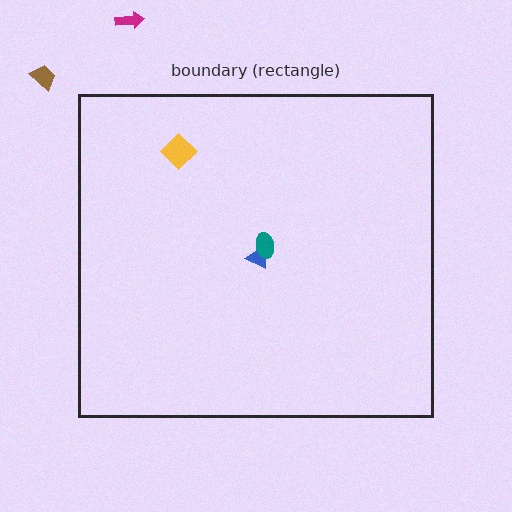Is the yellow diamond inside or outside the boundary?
Inside.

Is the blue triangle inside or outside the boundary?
Inside.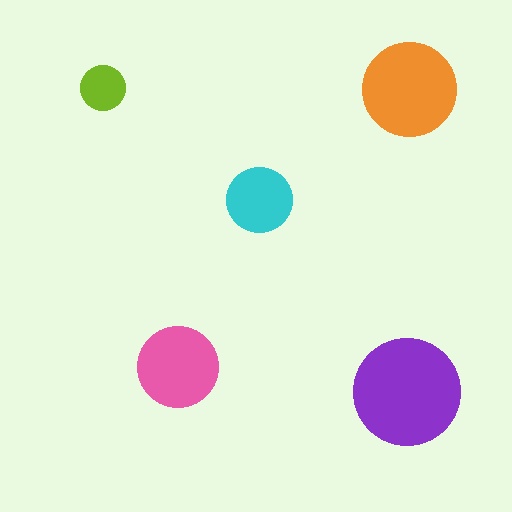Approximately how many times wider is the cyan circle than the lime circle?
About 1.5 times wider.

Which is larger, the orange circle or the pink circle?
The orange one.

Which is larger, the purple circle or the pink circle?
The purple one.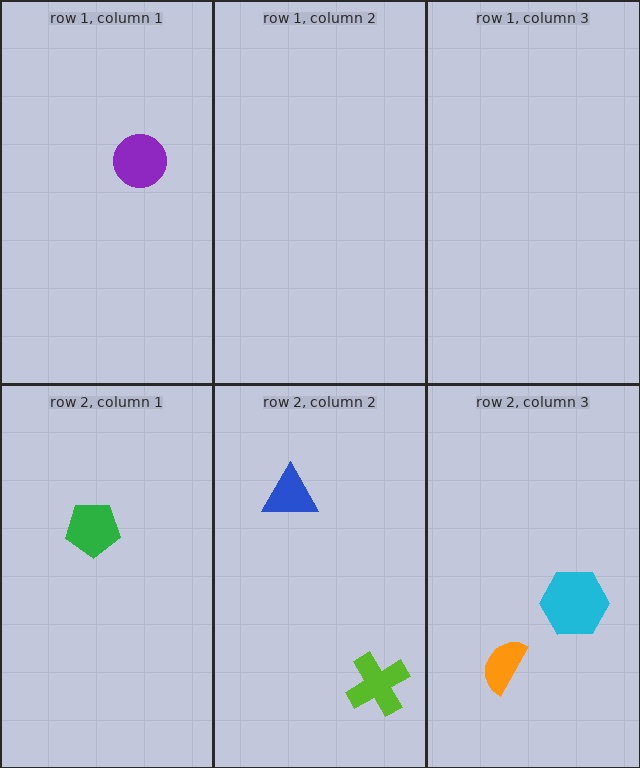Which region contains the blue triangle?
The row 2, column 2 region.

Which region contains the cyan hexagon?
The row 2, column 3 region.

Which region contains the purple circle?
The row 1, column 1 region.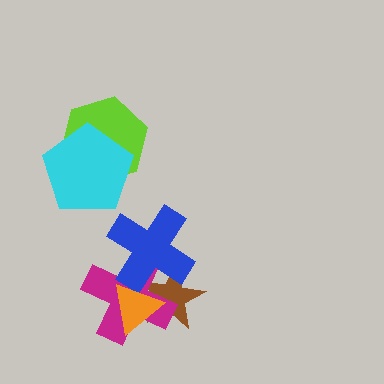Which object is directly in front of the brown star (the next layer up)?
The magenta cross is directly in front of the brown star.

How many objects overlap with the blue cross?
3 objects overlap with the blue cross.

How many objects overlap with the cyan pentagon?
1 object overlaps with the cyan pentagon.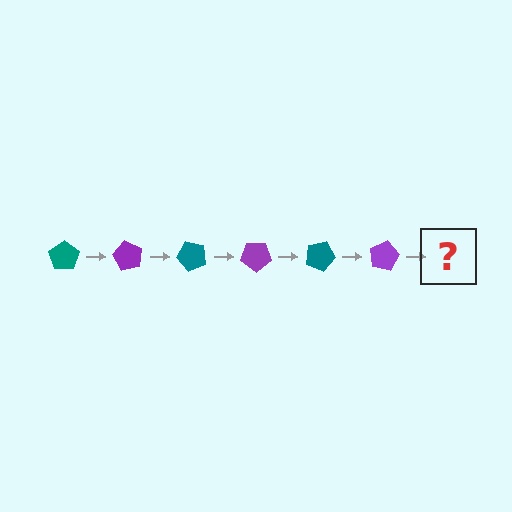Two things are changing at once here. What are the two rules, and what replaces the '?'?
The two rules are that it rotates 60 degrees each step and the color cycles through teal and purple. The '?' should be a teal pentagon, rotated 360 degrees from the start.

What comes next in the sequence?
The next element should be a teal pentagon, rotated 360 degrees from the start.